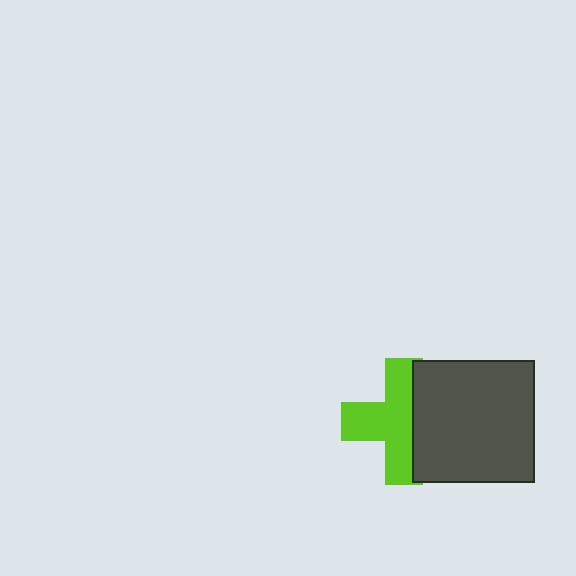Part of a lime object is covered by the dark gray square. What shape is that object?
It is a cross.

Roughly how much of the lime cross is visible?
About half of it is visible (roughly 61%).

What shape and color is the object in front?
The object in front is a dark gray square.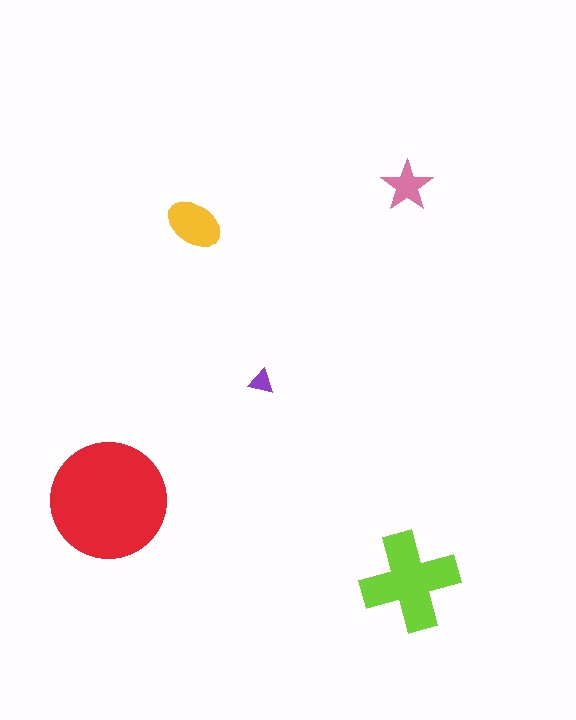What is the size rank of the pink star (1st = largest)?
4th.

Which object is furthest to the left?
The red circle is leftmost.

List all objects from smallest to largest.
The purple triangle, the pink star, the yellow ellipse, the lime cross, the red circle.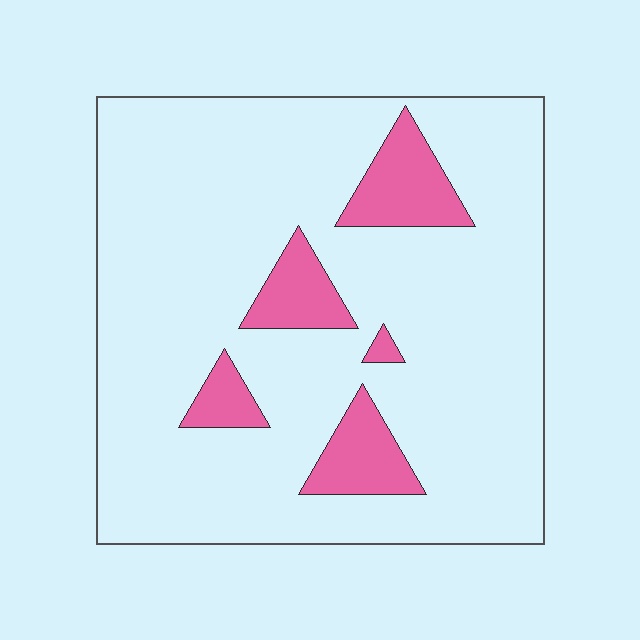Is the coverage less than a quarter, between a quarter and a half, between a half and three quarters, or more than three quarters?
Less than a quarter.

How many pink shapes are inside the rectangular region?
5.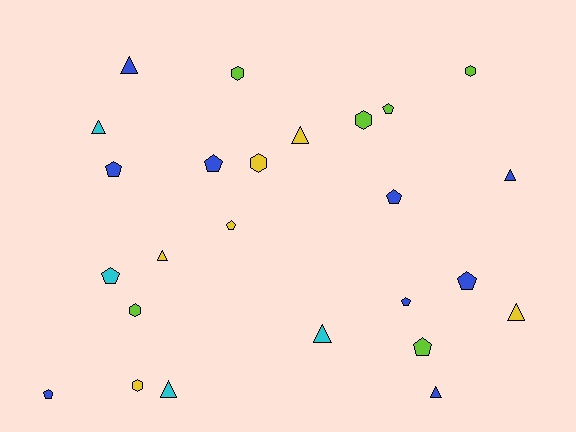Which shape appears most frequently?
Pentagon, with 10 objects.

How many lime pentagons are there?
There are 2 lime pentagons.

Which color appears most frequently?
Blue, with 9 objects.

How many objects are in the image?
There are 25 objects.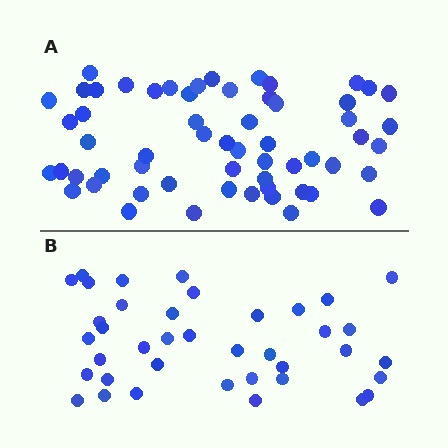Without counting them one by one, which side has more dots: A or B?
Region A (the top region) has more dots.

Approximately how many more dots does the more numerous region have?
Region A has approximately 20 more dots than region B.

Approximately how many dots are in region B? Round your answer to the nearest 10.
About 40 dots. (The exact count is 39, which rounds to 40.)